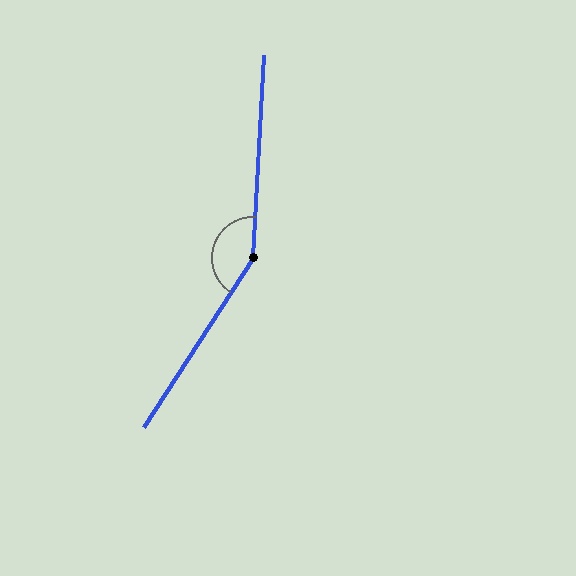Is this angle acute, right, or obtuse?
It is obtuse.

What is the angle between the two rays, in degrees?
Approximately 150 degrees.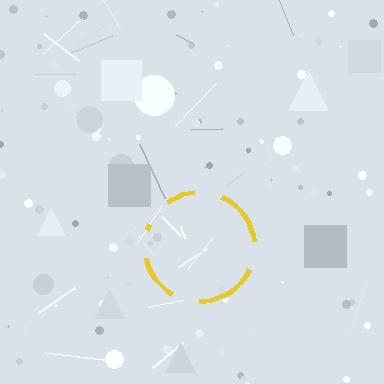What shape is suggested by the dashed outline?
The dashed outline suggests a circle.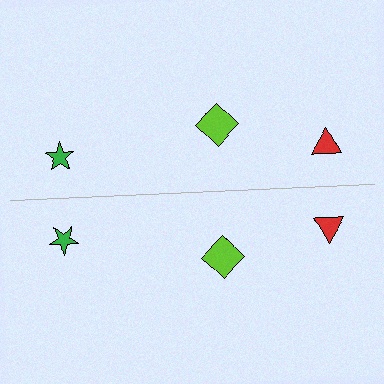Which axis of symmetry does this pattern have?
The pattern has a horizontal axis of symmetry running through the center of the image.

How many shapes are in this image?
There are 6 shapes in this image.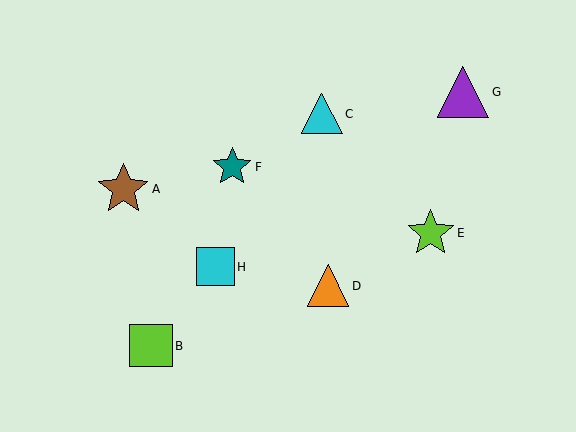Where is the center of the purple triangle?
The center of the purple triangle is at (463, 92).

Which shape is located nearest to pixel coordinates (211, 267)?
The cyan square (labeled H) at (215, 267) is nearest to that location.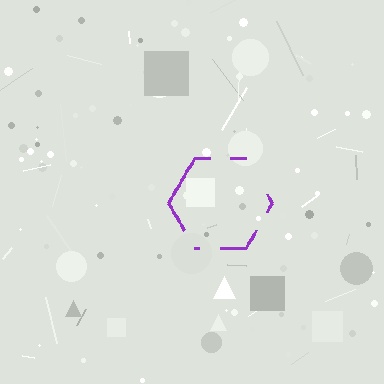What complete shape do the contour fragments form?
The contour fragments form a hexagon.